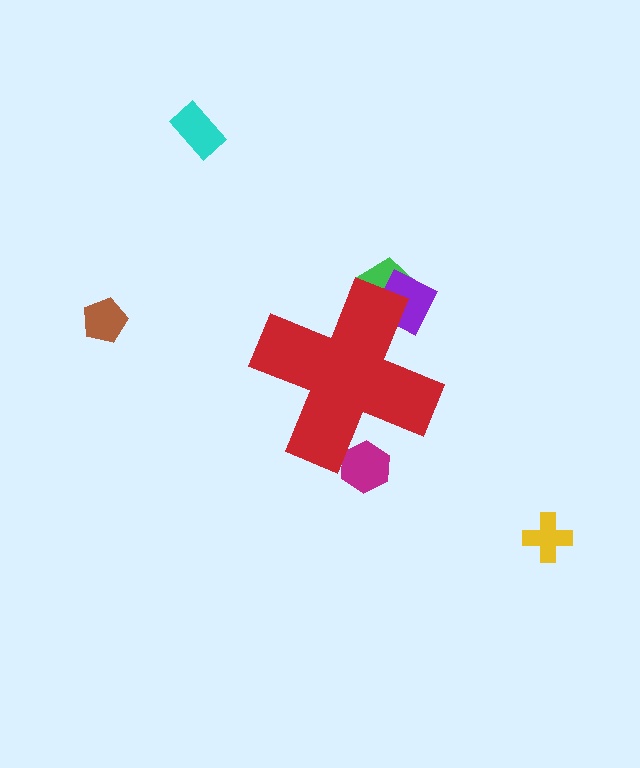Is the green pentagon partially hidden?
Yes, the green pentagon is partially hidden behind the red cross.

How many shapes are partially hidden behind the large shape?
3 shapes are partially hidden.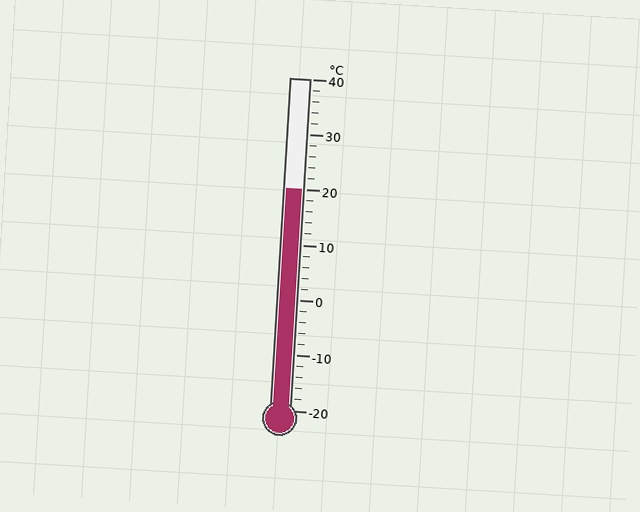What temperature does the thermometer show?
The thermometer shows approximately 20°C.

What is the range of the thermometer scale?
The thermometer scale ranges from -20°C to 40°C.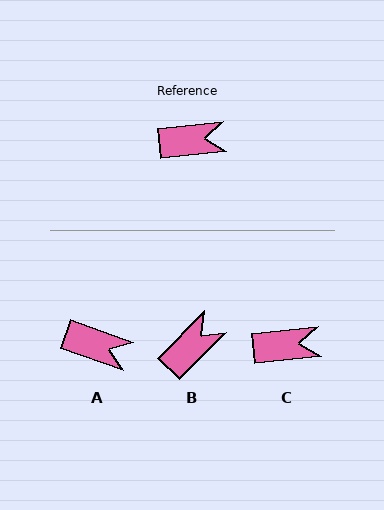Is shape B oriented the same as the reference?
No, it is off by about 40 degrees.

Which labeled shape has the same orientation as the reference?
C.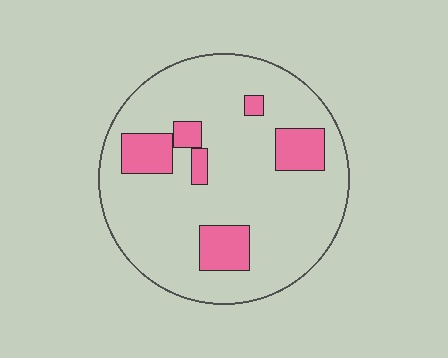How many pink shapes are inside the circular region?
6.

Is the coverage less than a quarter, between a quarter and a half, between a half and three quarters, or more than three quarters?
Less than a quarter.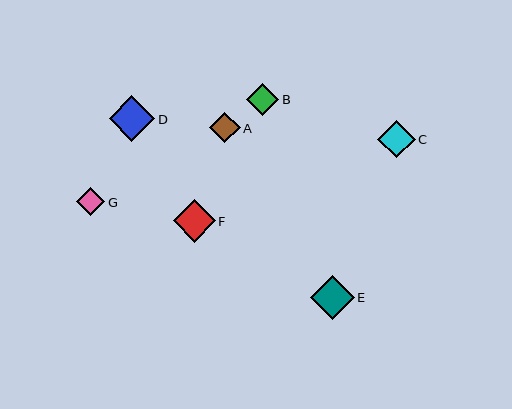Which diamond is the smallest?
Diamond G is the smallest with a size of approximately 28 pixels.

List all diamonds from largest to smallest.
From largest to smallest: D, E, F, C, B, A, G.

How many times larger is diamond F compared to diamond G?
Diamond F is approximately 1.5 times the size of diamond G.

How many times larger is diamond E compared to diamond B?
Diamond E is approximately 1.4 times the size of diamond B.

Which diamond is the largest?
Diamond D is the largest with a size of approximately 45 pixels.